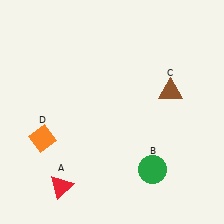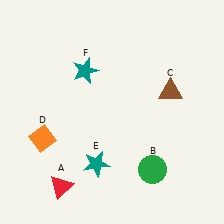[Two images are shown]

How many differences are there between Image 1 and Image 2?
There are 2 differences between the two images.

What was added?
A teal star (E), a teal star (F) were added in Image 2.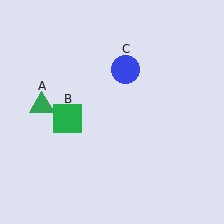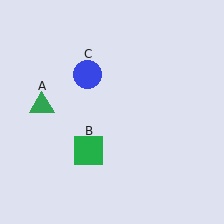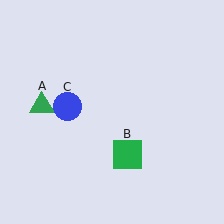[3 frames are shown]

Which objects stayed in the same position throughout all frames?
Green triangle (object A) remained stationary.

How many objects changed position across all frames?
2 objects changed position: green square (object B), blue circle (object C).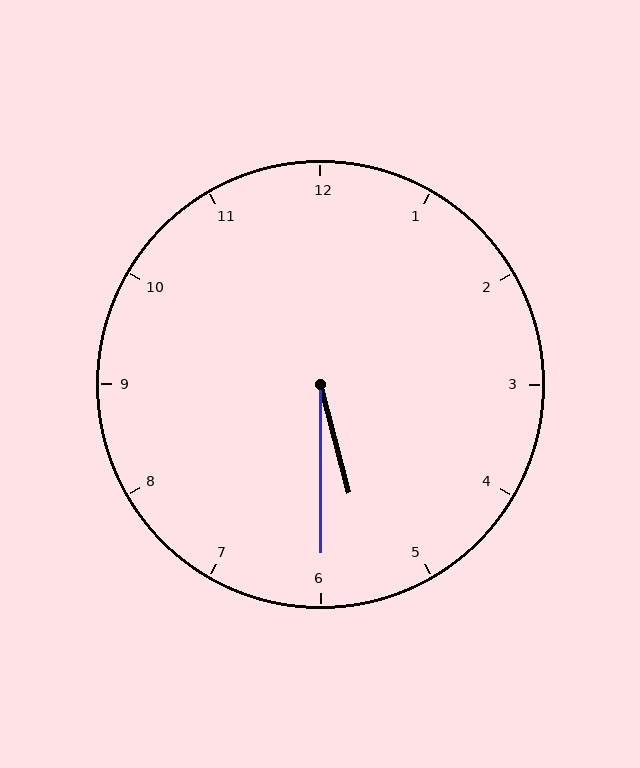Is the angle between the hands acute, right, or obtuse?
It is acute.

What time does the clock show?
5:30.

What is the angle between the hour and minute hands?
Approximately 15 degrees.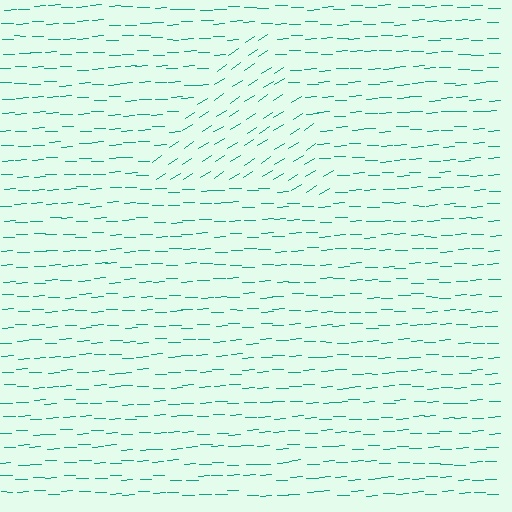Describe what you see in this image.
The image is filled with small teal line segments. A triangle region in the image has lines oriented differently from the surrounding lines, creating a visible texture boundary.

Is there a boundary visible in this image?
Yes, there is a texture boundary formed by a change in line orientation.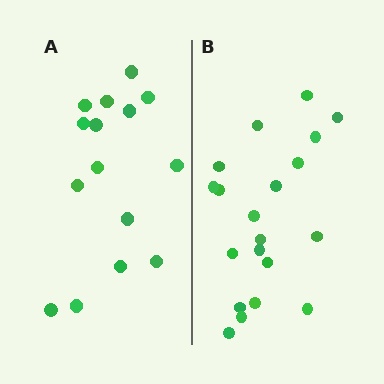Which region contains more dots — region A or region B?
Region B (the right region) has more dots.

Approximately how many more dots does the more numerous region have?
Region B has about 5 more dots than region A.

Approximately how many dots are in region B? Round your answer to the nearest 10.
About 20 dots.